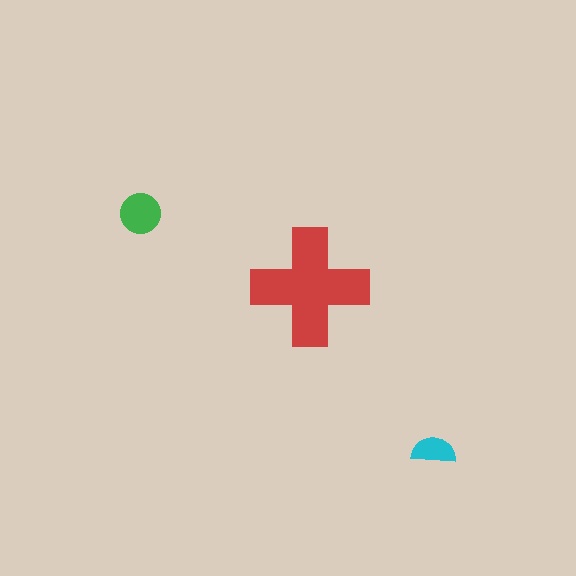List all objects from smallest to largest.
The cyan semicircle, the green circle, the red cross.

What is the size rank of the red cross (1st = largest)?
1st.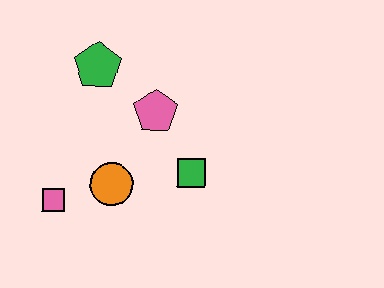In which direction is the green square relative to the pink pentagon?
The green square is below the pink pentagon.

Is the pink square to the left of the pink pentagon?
Yes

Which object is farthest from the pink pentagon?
The pink square is farthest from the pink pentagon.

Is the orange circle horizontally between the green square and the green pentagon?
Yes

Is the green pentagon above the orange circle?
Yes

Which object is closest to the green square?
The pink pentagon is closest to the green square.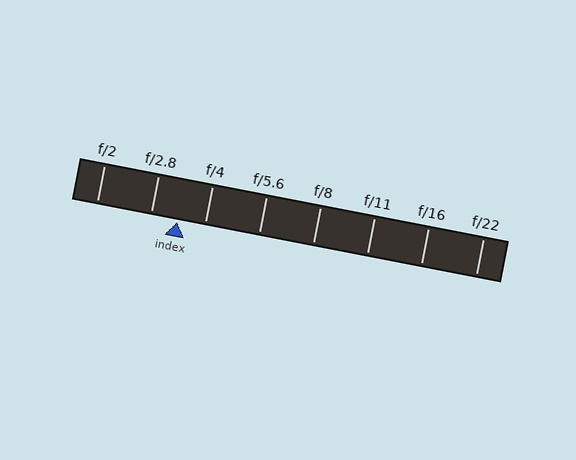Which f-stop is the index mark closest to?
The index mark is closest to f/4.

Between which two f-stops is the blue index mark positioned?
The index mark is between f/2.8 and f/4.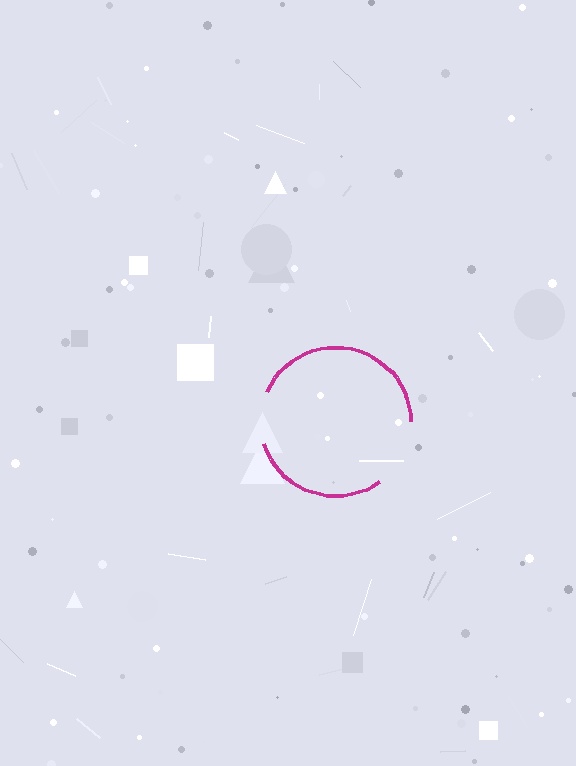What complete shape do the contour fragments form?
The contour fragments form a circle.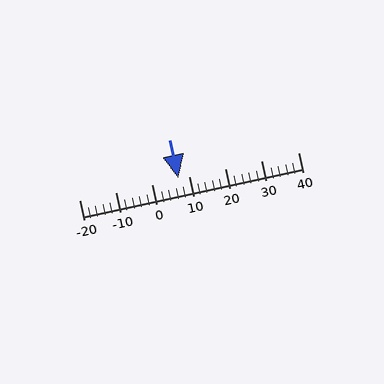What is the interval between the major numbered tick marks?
The major tick marks are spaced 10 units apart.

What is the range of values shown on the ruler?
The ruler shows values from -20 to 40.